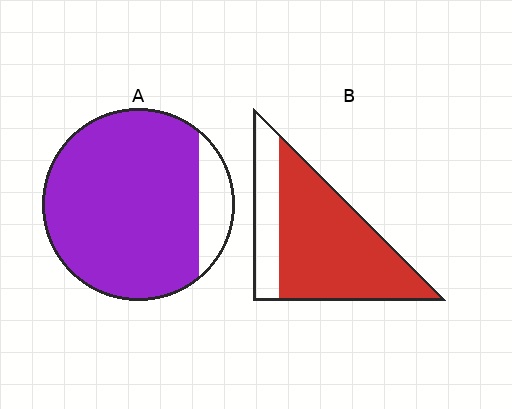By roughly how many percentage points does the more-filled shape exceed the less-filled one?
By roughly 10 percentage points (A over B).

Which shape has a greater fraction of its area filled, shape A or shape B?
Shape A.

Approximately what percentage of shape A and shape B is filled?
A is approximately 85% and B is approximately 75%.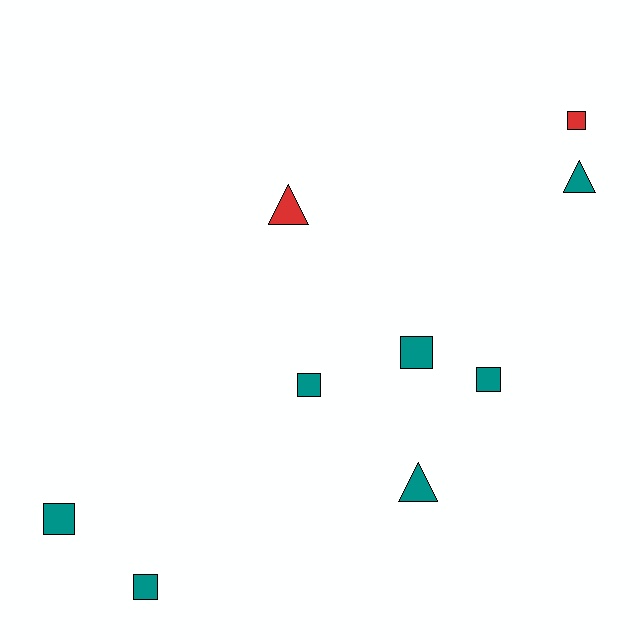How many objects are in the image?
There are 9 objects.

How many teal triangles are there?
There are 2 teal triangles.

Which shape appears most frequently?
Square, with 6 objects.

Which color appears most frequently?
Teal, with 7 objects.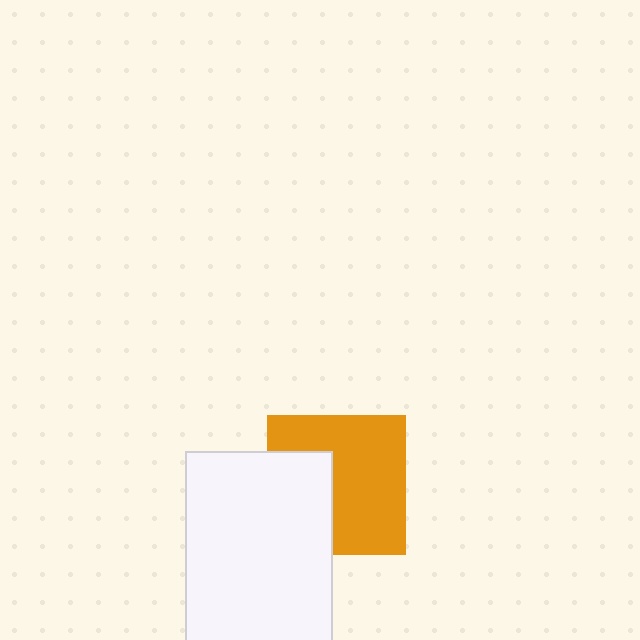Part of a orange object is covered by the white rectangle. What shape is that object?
It is a square.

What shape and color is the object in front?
The object in front is a white rectangle.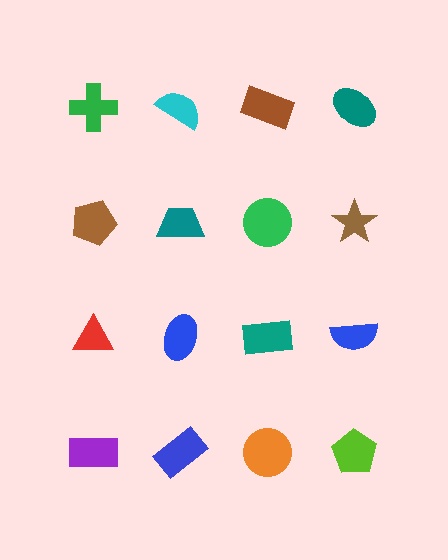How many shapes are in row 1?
4 shapes.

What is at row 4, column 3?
An orange circle.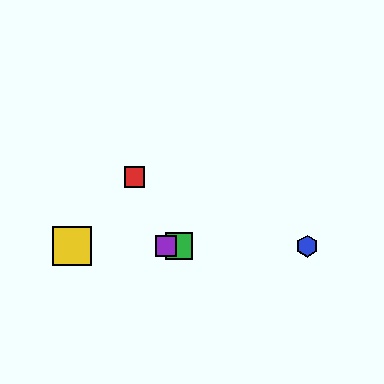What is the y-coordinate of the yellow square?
The yellow square is at y≈246.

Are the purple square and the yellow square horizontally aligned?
Yes, both are at y≈246.